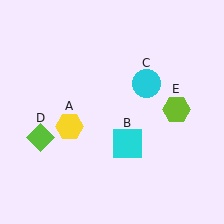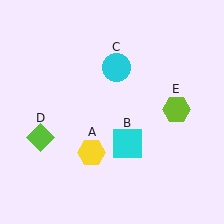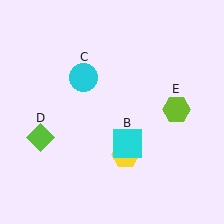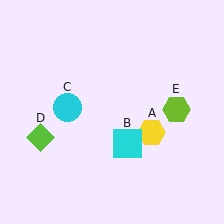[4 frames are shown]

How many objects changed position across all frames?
2 objects changed position: yellow hexagon (object A), cyan circle (object C).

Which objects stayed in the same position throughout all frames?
Cyan square (object B) and lime diamond (object D) and lime hexagon (object E) remained stationary.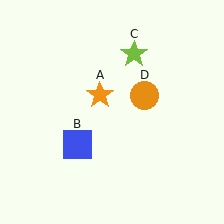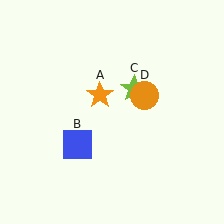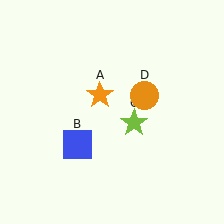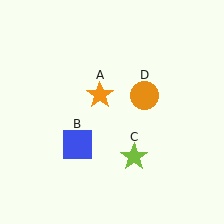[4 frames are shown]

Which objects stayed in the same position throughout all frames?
Orange star (object A) and blue square (object B) and orange circle (object D) remained stationary.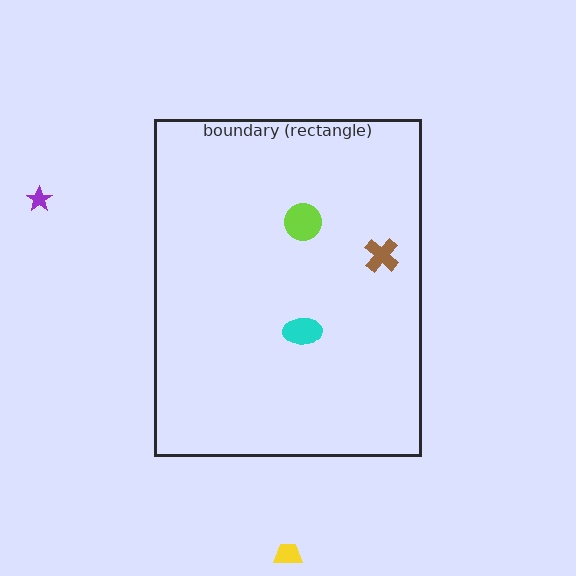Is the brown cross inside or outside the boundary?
Inside.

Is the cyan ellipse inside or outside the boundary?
Inside.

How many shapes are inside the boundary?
3 inside, 2 outside.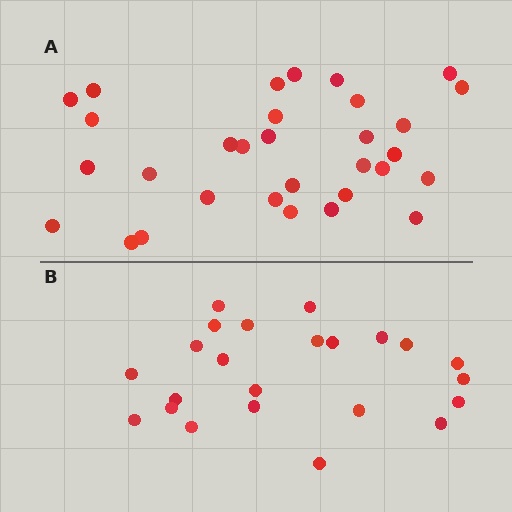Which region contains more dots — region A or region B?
Region A (the top region) has more dots.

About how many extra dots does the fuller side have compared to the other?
Region A has roughly 8 or so more dots than region B.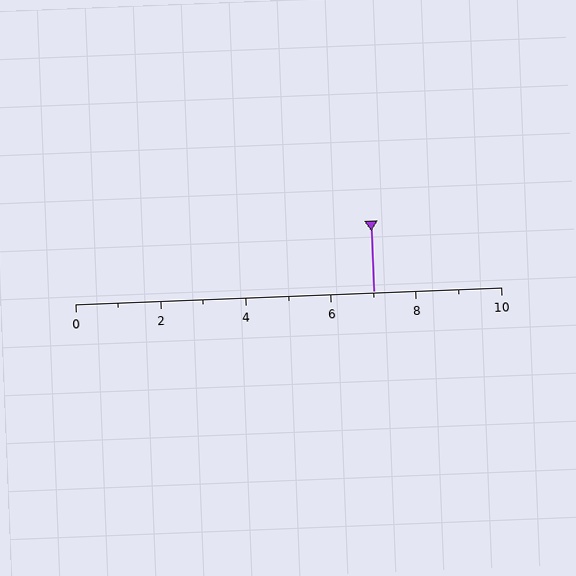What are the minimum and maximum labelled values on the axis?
The axis runs from 0 to 10.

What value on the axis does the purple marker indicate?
The marker indicates approximately 7.